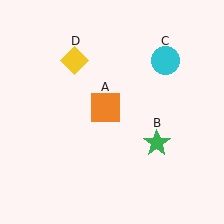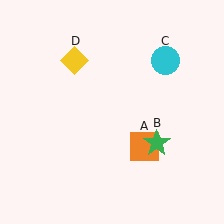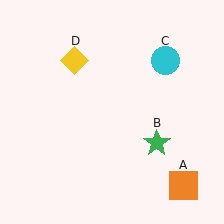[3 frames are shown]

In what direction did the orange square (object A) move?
The orange square (object A) moved down and to the right.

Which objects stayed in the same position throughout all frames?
Green star (object B) and cyan circle (object C) and yellow diamond (object D) remained stationary.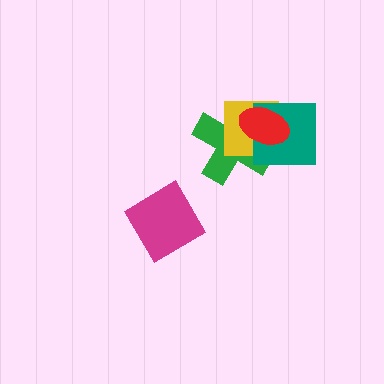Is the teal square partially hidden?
Yes, it is partially covered by another shape.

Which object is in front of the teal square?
The red ellipse is in front of the teal square.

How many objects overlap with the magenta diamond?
0 objects overlap with the magenta diamond.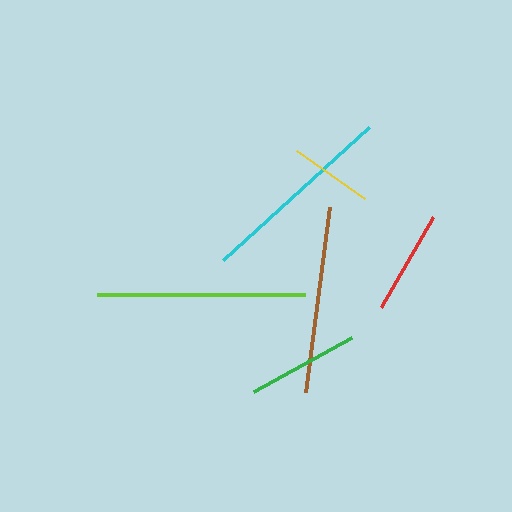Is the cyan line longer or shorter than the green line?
The cyan line is longer than the green line.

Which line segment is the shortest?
The yellow line is the shortest at approximately 84 pixels.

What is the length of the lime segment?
The lime segment is approximately 208 pixels long.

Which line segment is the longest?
The lime line is the longest at approximately 208 pixels.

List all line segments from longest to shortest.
From longest to shortest: lime, cyan, brown, green, red, yellow.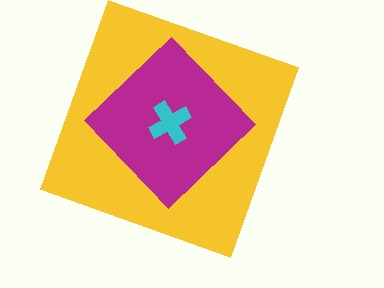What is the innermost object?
The cyan cross.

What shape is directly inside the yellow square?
The magenta diamond.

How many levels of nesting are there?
3.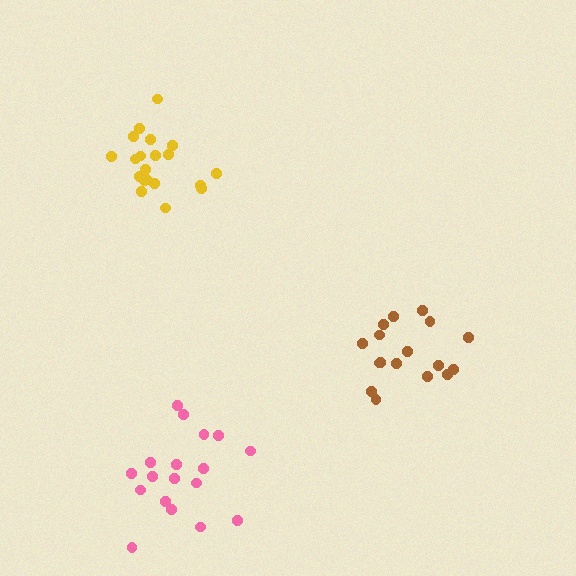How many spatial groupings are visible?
There are 3 spatial groupings.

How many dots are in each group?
Group 1: 17 dots, Group 2: 20 dots, Group 3: 18 dots (55 total).